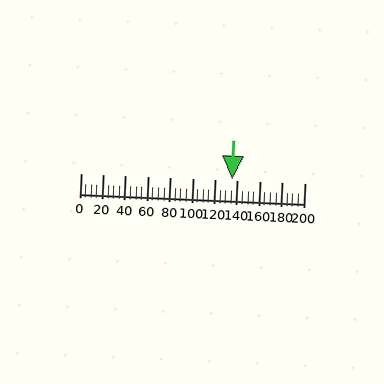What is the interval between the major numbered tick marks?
The major tick marks are spaced 20 units apart.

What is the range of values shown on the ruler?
The ruler shows values from 0 to 200.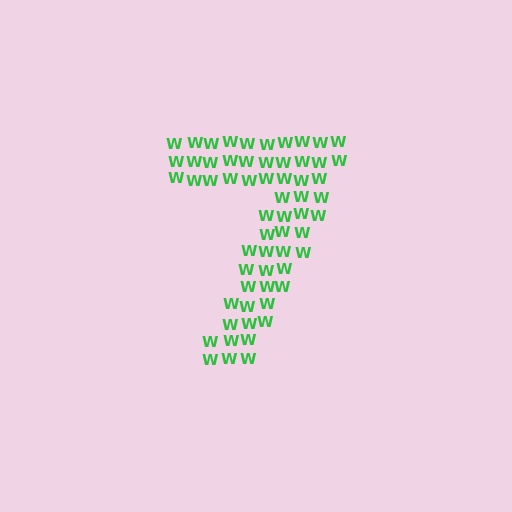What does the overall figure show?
The overall figure shows the digit 7.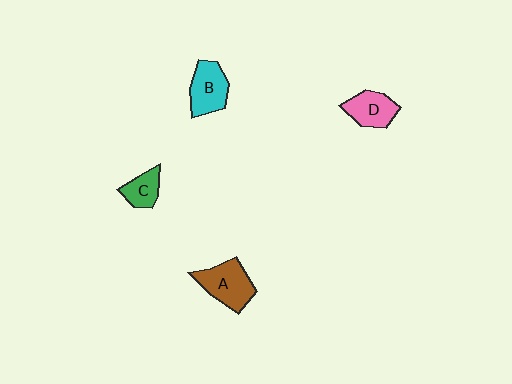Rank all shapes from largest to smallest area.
From largest to smallest: A (brown), B (cyan), D (pink), C (green).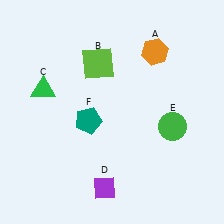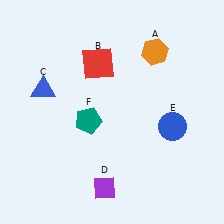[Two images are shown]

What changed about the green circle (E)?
In Image 1, E is green. In Image 2, it changed to blue.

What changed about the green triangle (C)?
In Image 1, C is green. In Image 2, it changed to blue.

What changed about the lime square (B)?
In Image 1, B is lime. In Image 2, it changed to red.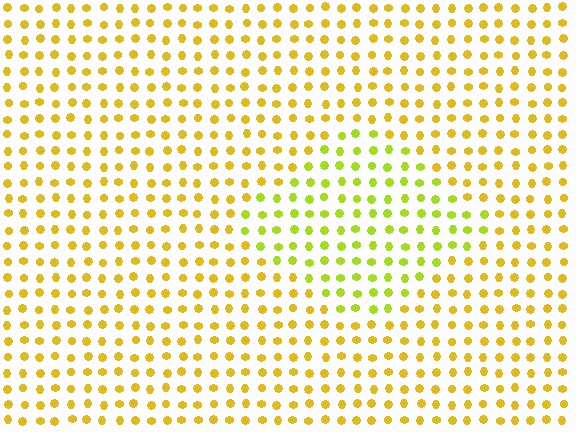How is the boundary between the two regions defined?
The boundary is defined purely by a slight shift in hue (about 30 degrees). Spacing, size, and orientation are identical on both sides.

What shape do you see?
I see a diamond.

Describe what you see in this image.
The image is filled with small yellow elements in a uniform arrangement. A diamond-shaped region is visible where the elements are tinted to a slightly different hue, forming a subtle color boundary.